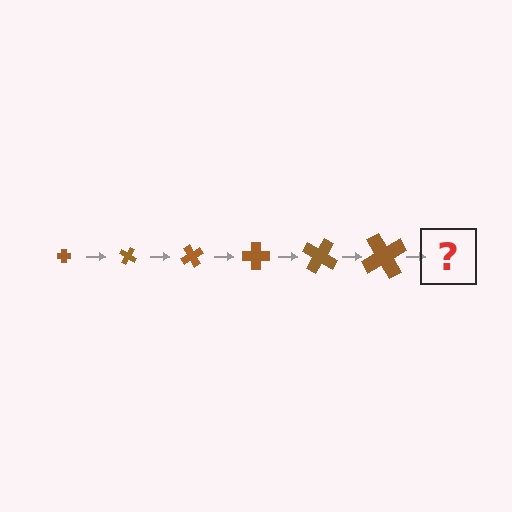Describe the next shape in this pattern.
It should be a cross, larger than the previous one and rotated 180 degrees from the start.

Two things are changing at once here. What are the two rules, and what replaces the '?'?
The two rules are that the cross grows larger each step and it rotates 30 degrees each step. The '?' should be a cross, larger than the previous one and rotated 180 degrees from the start.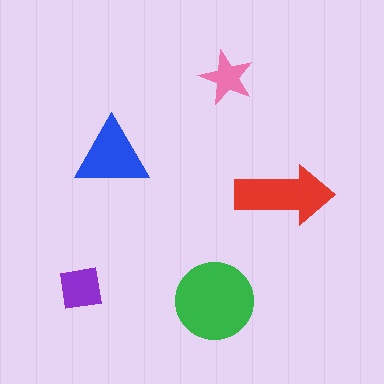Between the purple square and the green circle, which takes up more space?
The green circle.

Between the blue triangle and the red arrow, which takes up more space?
The red arrow.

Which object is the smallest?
The pink star.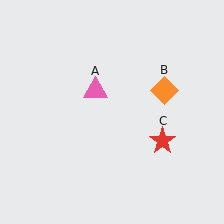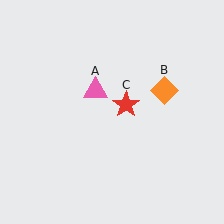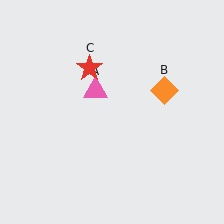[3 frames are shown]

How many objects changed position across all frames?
1 object changed position: red star (object C).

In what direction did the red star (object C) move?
The red star (object C) moved up and to the left.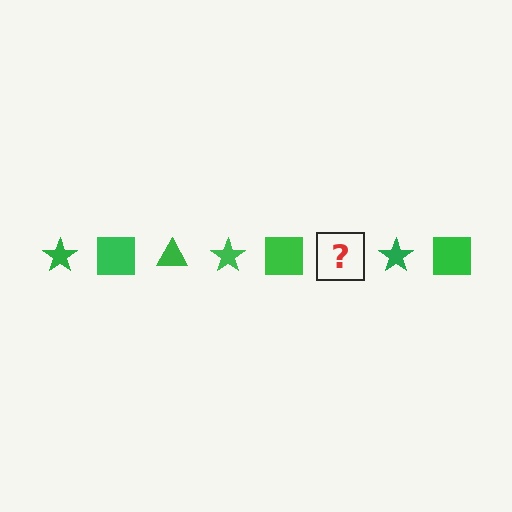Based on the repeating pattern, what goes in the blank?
The blank should be a green triangle.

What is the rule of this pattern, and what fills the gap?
The rule is that the pattern cycles through star, square, triangle shapes in green. The gap should be filled with a green triangle.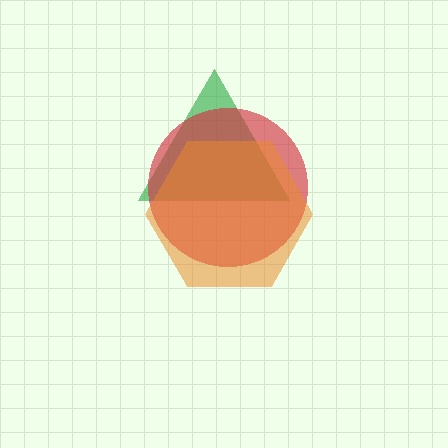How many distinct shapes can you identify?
There are 3 distinct shapes: a green triangle, a red circle, an orange hexagon.